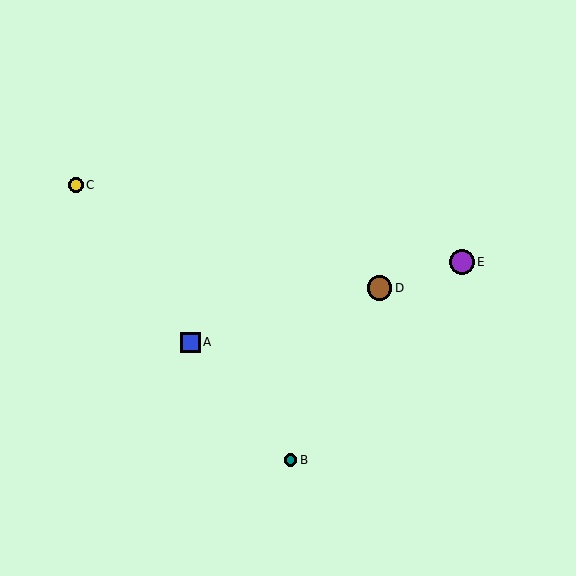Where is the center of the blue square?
The center of the blue square is at (191, 342).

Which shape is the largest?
The purple circle (labeled E) is the largest.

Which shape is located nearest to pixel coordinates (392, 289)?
The brown circle (labeled D) at (380, 288) is nearest to that location.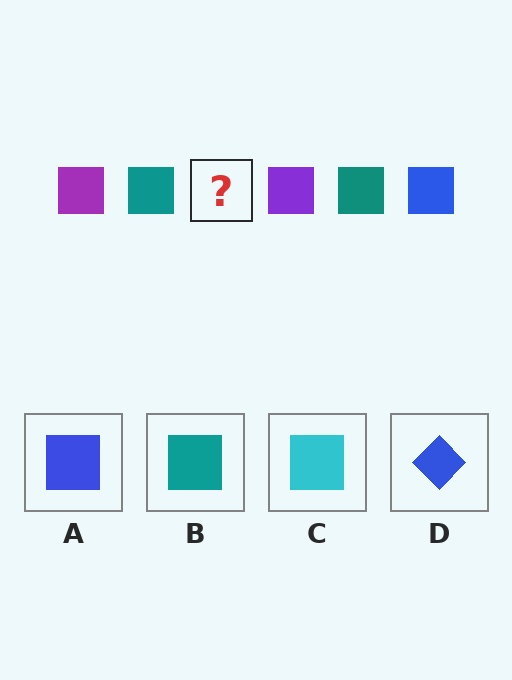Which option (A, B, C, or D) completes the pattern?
A.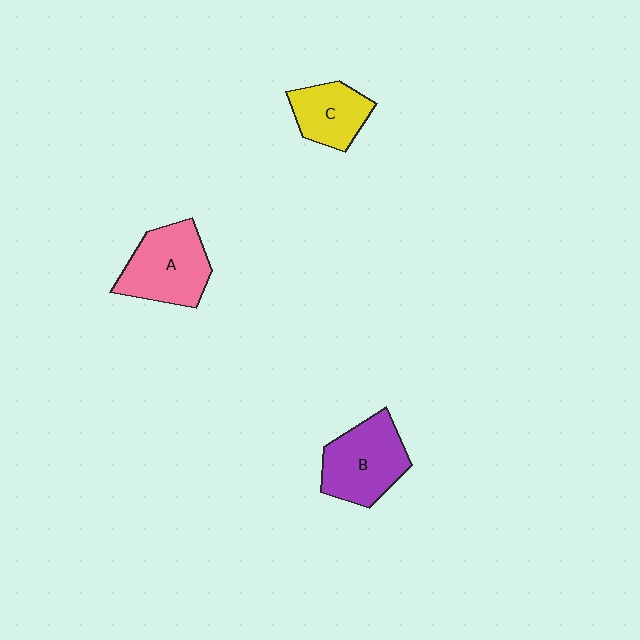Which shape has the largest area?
Shape B (purple).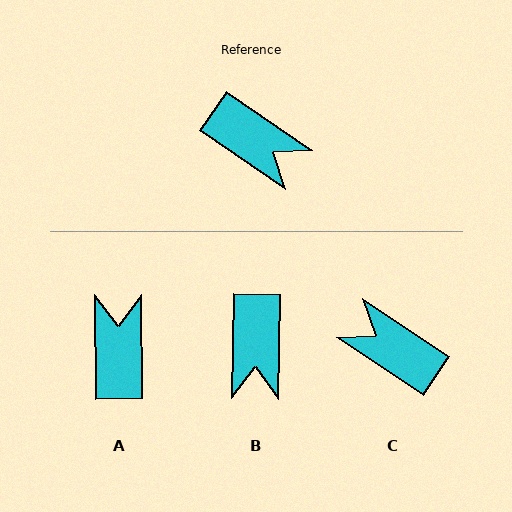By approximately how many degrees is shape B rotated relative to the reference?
Approximately 57 degrees clockwise.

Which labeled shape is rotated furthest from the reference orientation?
C, about 179 degrees away.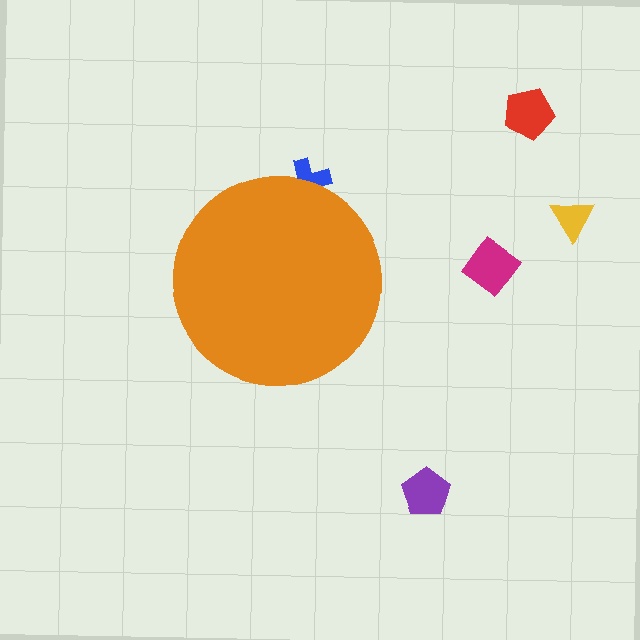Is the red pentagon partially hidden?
No, the red pentagon is fully visible.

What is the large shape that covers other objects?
An orange circle.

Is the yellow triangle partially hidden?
No, the yellow triangle is fully visible.